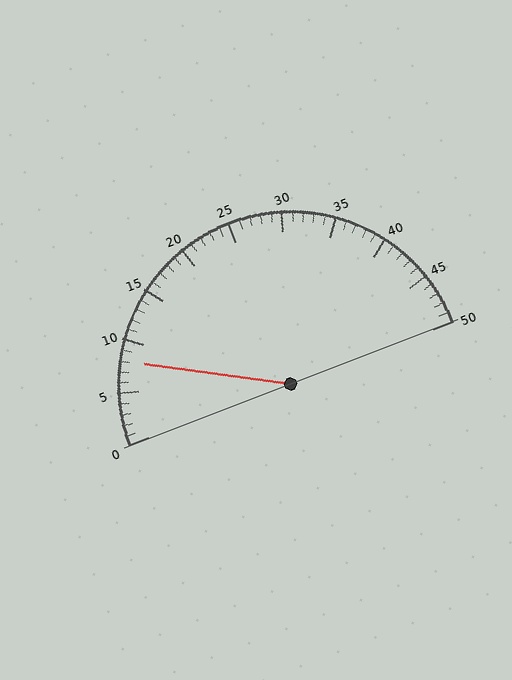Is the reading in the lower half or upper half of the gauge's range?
The reading is in the lower half of the range (0 to 50).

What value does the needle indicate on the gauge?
The needle indicates approximately 8.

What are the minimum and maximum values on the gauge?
The gauge ranges from 0 to 50.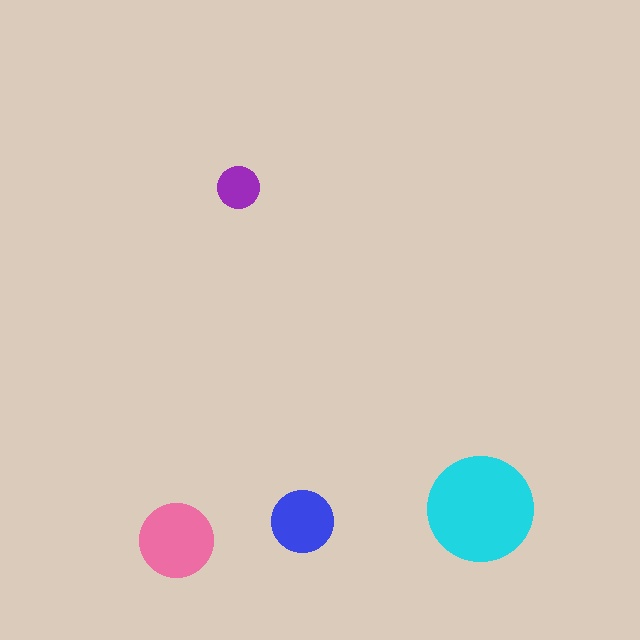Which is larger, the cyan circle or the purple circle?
The cyan one.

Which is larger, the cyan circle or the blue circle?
The cyan one.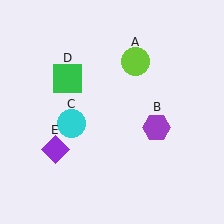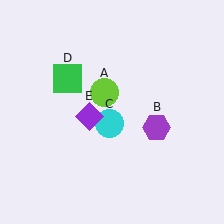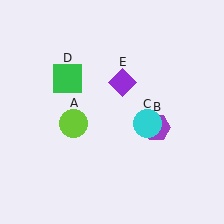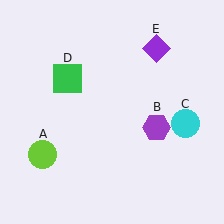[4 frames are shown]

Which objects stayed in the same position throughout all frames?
Purple hexagon (object B) and green square (object D) remained stationary.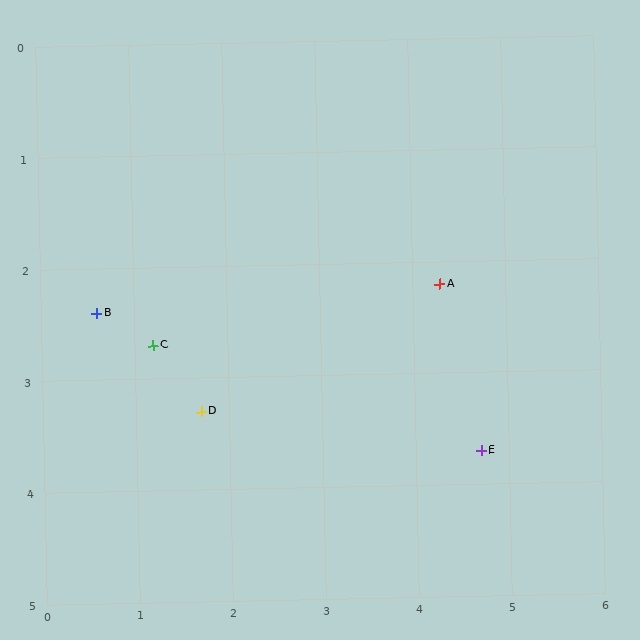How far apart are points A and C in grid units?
Points A and C are about 3.1 grid units apart.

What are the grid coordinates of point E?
Point E is at approximately (4.7, 3.7).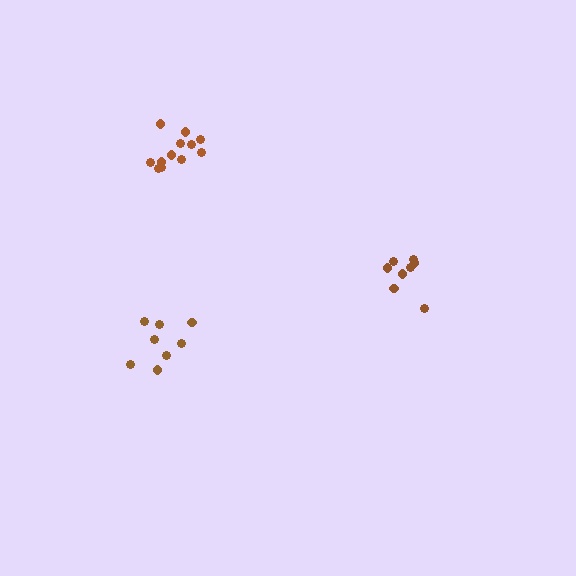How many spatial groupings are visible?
There are 3 spatial groupings.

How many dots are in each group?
Group 1: 12 dots, Group 2: 8 dots, Group 3: 8 dots (28 total).